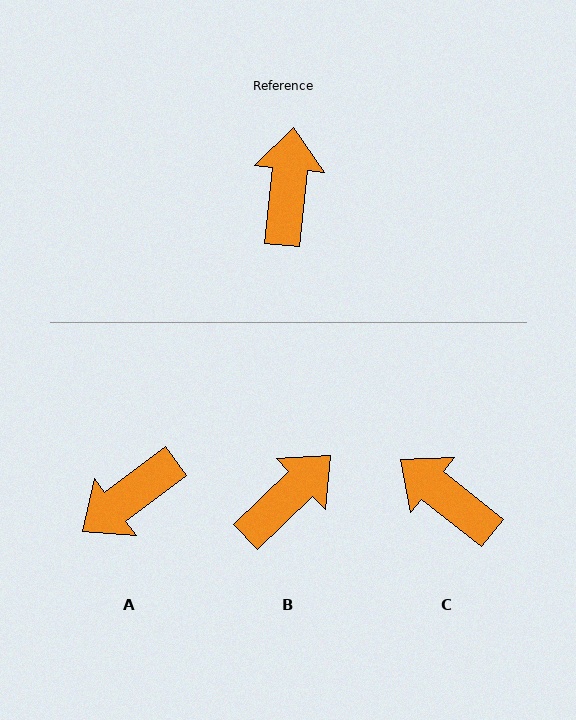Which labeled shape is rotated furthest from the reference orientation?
A, about 133 degrees away.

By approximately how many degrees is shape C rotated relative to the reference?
Approximately 57 degrees counter-clockwise.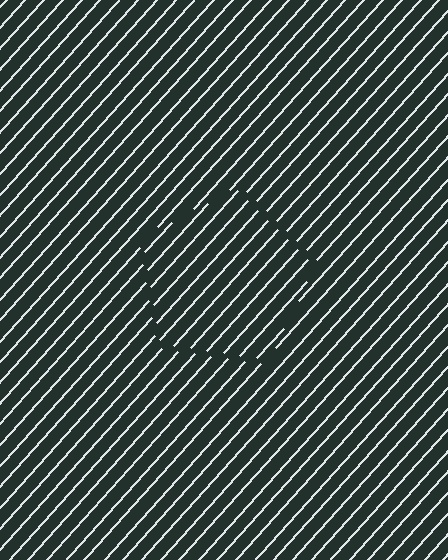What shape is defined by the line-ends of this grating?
An illusory pentagon. The interior of the shape contains the same grating, shifted by half a period — the contour is defined by the phase discontinuity where line-ends from the inner and outer gratings abut.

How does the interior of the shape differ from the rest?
The interior of the shape contains the same grating, shifted by half a period — the contour is defined by the phase discontinuity where line-ends from the inner and outer gratings abut.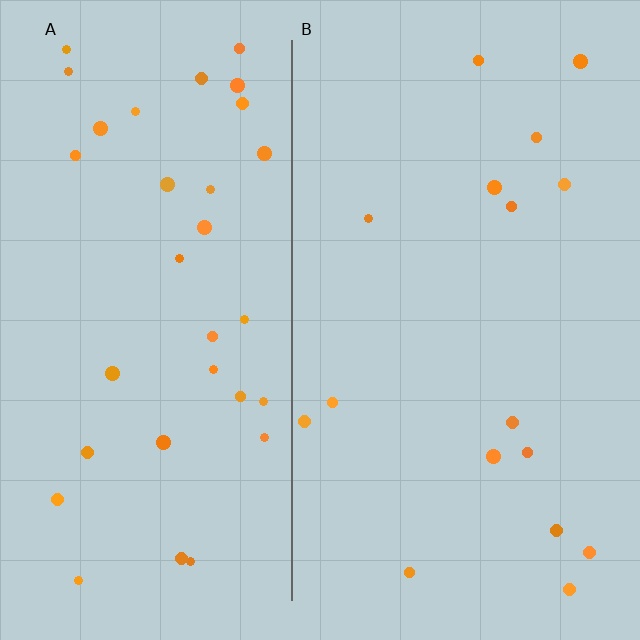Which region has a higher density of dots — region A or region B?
A (the left).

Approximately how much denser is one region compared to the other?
Approximately 2.1× — region A over region B.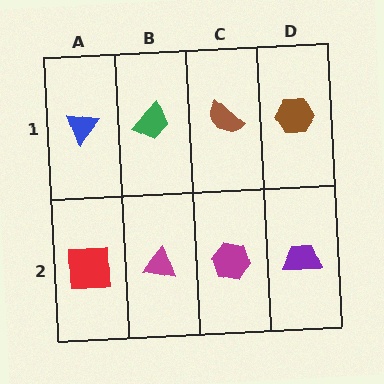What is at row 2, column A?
A red square.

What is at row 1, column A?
A blue triangle.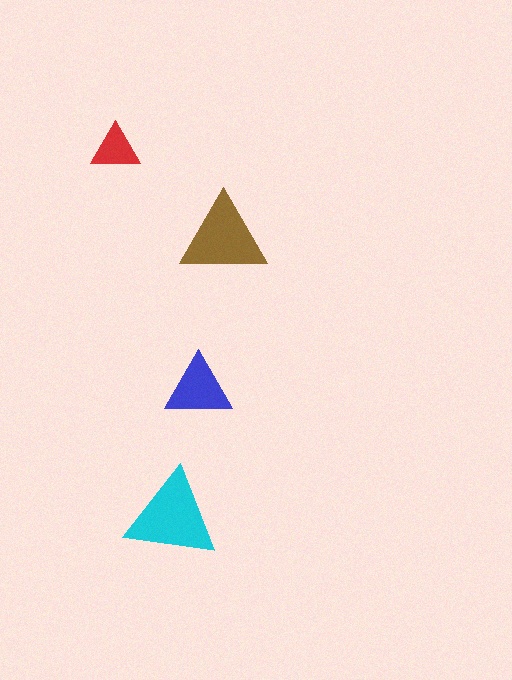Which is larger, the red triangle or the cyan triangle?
The cyan one.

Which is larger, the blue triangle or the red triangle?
The blue one.